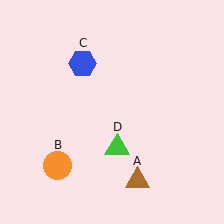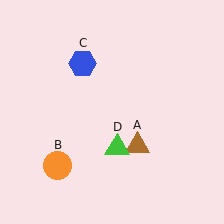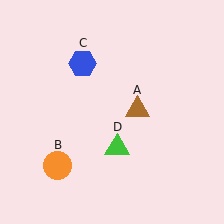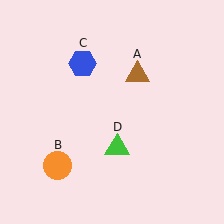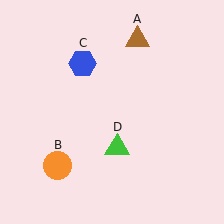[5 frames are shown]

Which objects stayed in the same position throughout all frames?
Orange circle (object B) and blue hexagon (object C) and green triangle (object D) remained stationary.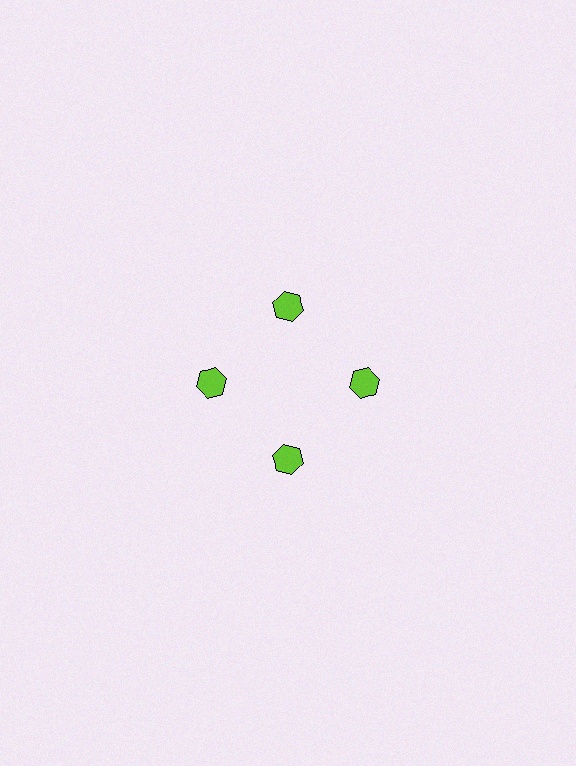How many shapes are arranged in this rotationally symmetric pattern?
There are 4 shapes, arranged in 4 groups of 1.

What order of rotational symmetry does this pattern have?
This pattern has 4-fold rotational symmetry.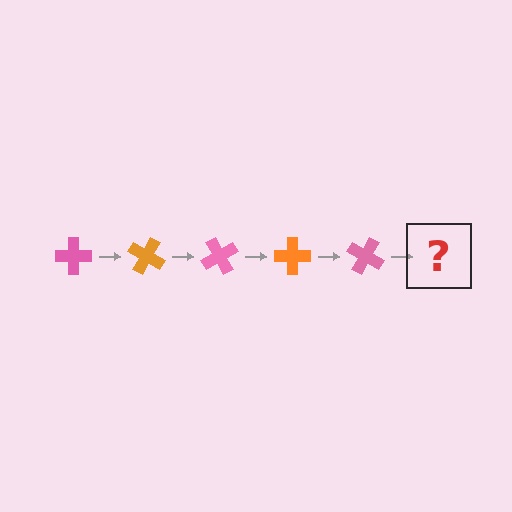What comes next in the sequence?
The next element should be an orange cross, rotated 150 degrees from the start.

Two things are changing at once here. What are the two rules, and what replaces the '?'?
The two rules are that it rotates 30 degrees each step and the color cycles through pink and orange. The '?' should be an orange cross, rotated 150 degrees from the start.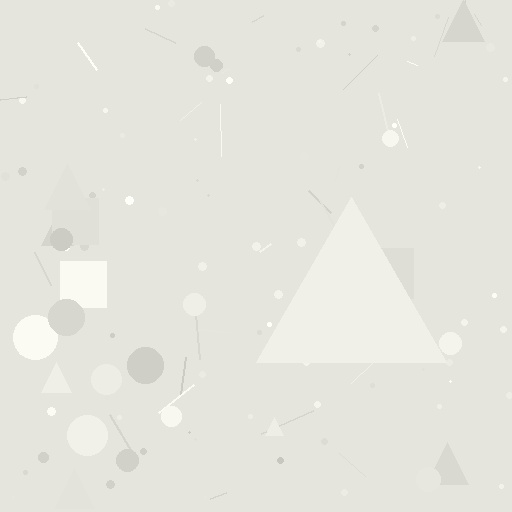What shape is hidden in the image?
A triangle is hidden in the image.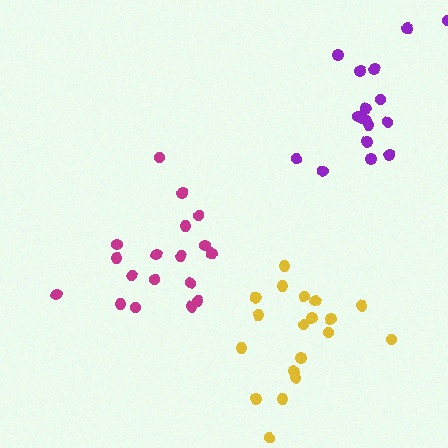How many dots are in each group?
Group 1: 18 dots, Group 2: 19 dots, Group 3: 17 dots (54 total).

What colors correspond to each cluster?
The clusters are colored: magenta, yellow, purple.